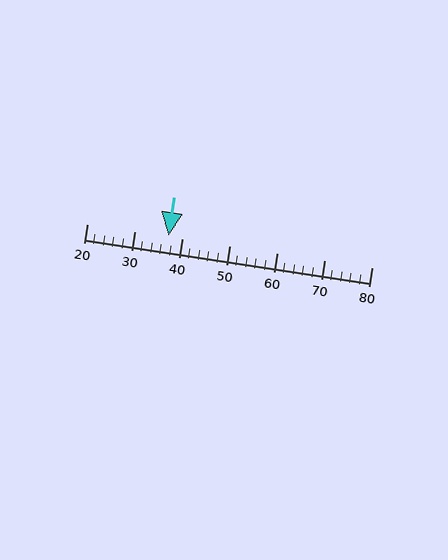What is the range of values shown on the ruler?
The ruler shows values from 20 to 80.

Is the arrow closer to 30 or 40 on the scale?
The arrow is closer to 40.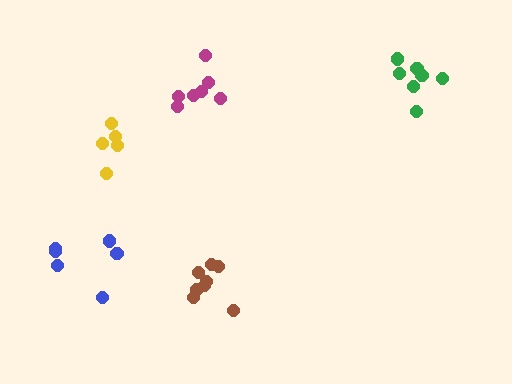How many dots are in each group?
Group 1: 7 dots, Group 2: 8 dots, Group 3: 6 dots, Group 4: 5 dots, Group 5: 7 dots (33 total).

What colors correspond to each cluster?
The clusters are colored: magenta, brown, blue, yellow, green.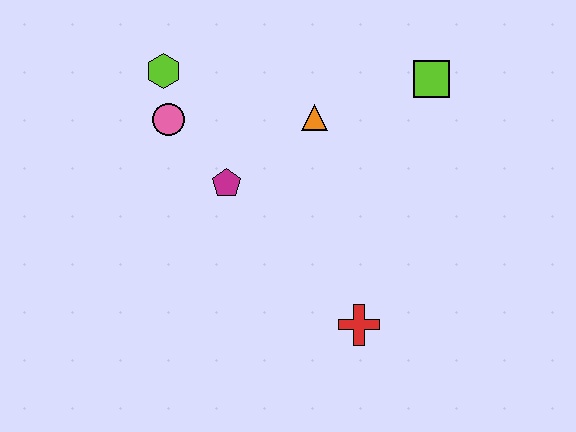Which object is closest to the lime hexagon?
The pink circle is closest to the lime hexagon.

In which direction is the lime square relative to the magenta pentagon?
The lime square is to the right of the magenta pentagon.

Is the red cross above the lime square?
No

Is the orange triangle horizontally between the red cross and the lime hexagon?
Yes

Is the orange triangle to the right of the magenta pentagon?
Yes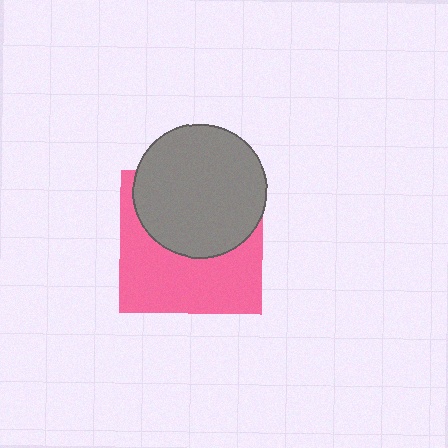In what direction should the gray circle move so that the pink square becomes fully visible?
The gray circle should move up. That is the shortest direction to clear the overlap and leave the pink square fully visible.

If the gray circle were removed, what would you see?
You would see the complete pink square.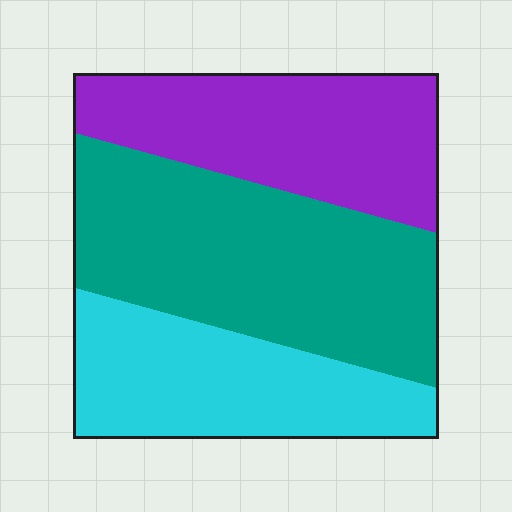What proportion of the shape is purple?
Purple covers about 30% of the shape.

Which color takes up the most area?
Teal, at roughly 40%.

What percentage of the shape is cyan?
Cyan takes up about one quarter (1/4) of the shape.